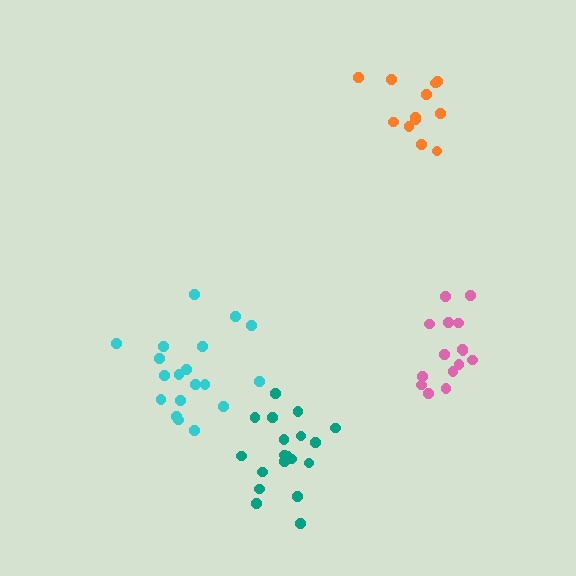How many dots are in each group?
Group 1: 15 dots, Group 2: 19 dots, Group 3: 19 dots, Group 4: 13 dots (66 total).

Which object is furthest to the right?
The pink cluster is rightmost.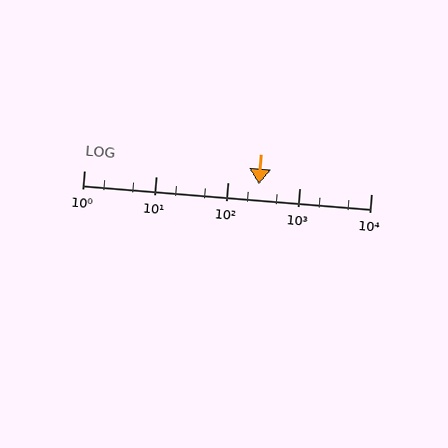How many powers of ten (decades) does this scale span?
The scale spans 4 decades, from 1 to 10000.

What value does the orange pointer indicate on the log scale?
The pointer indicates approximately 270.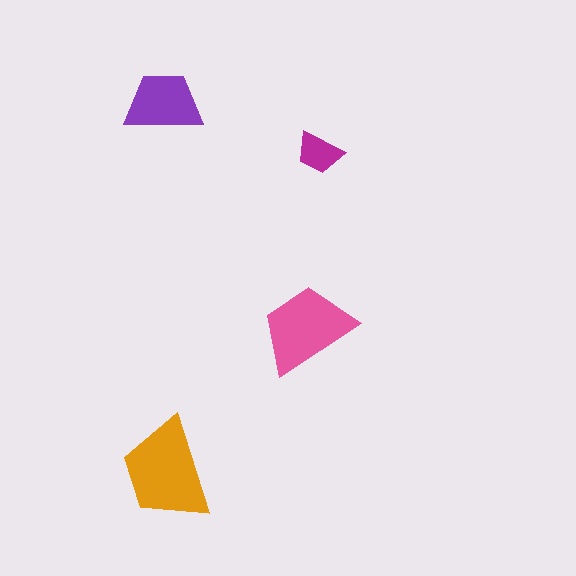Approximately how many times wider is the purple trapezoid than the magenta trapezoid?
About 1.5 times wider.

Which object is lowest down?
The orange trapezoid is bottommost.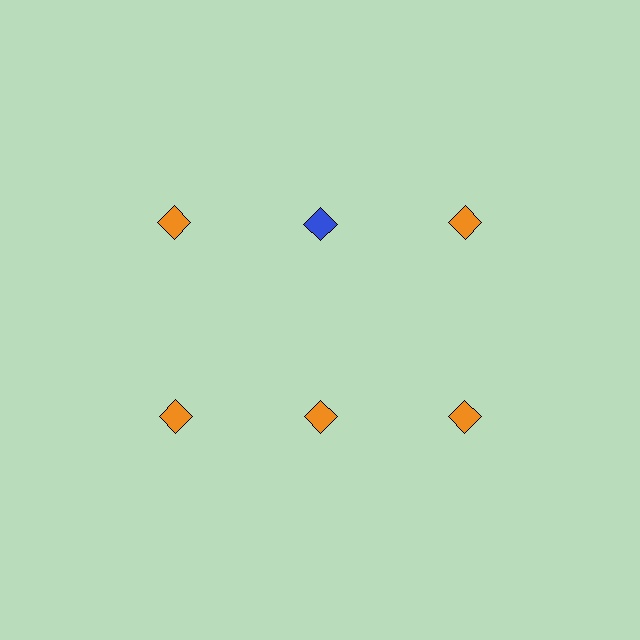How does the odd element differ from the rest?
It has a different color: blue instead of orange.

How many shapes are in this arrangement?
There are 6 shapes arranged in a grid pattern.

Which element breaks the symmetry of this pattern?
The blue diamond in the top row, second from left column breaks the symmetry. All other shapes are orange diamonds.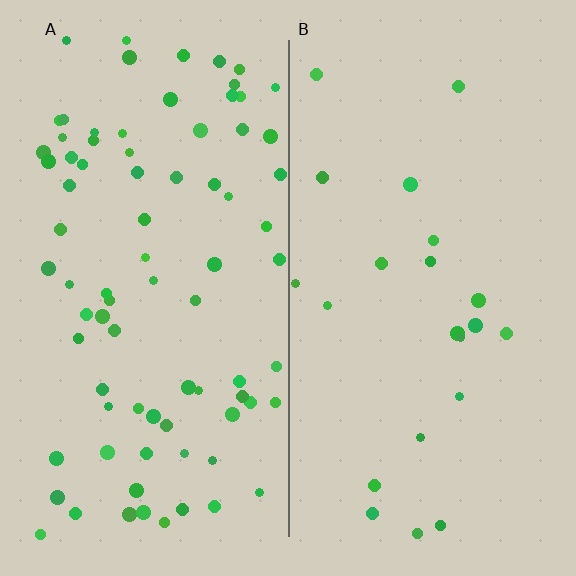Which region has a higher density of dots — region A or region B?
A (the left).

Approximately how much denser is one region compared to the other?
Approximately 3.7× — region A over region B.